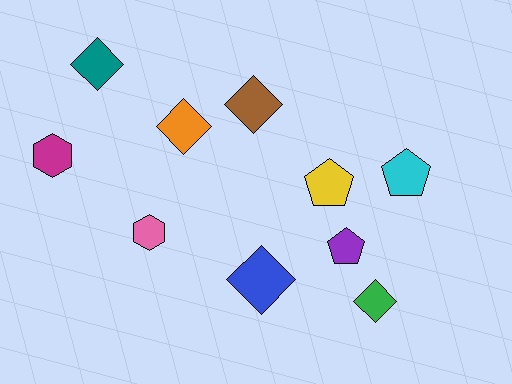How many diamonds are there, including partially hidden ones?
There are 5 diamonds.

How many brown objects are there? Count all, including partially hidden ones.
There is 1 brown object.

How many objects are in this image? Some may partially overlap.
There are 10 objects.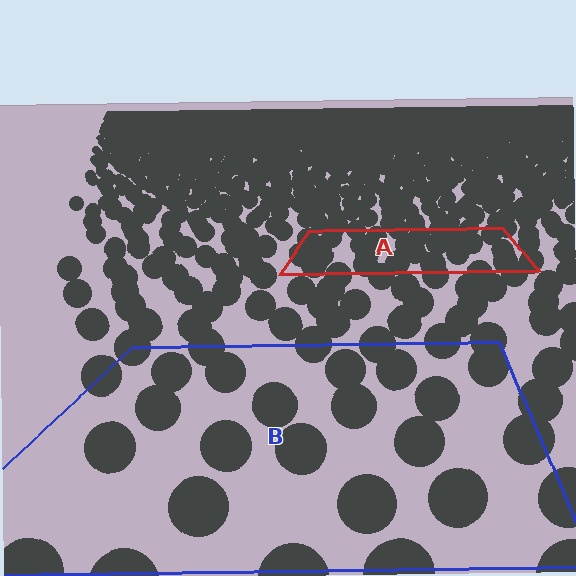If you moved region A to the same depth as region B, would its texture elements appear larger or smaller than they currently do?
They would appear larger. At a closer depth, the same texture elements are projected at a bigger on-screen size.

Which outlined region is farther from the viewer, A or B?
Region A is farther from the viewer — the texture elements inside it appear smaller and more densely packed.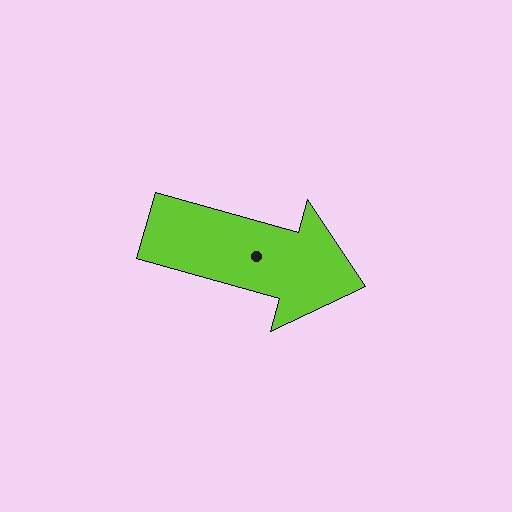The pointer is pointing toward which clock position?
Roughly 4 o'clock.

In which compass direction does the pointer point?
East.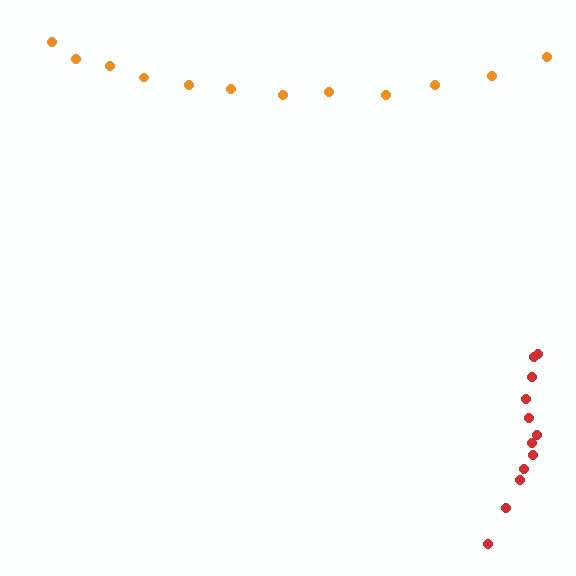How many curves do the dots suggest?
There are 2 distinct paths.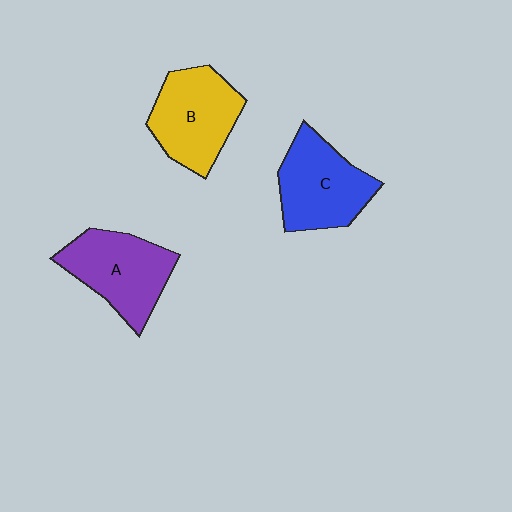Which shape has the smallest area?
Shape C (blue).